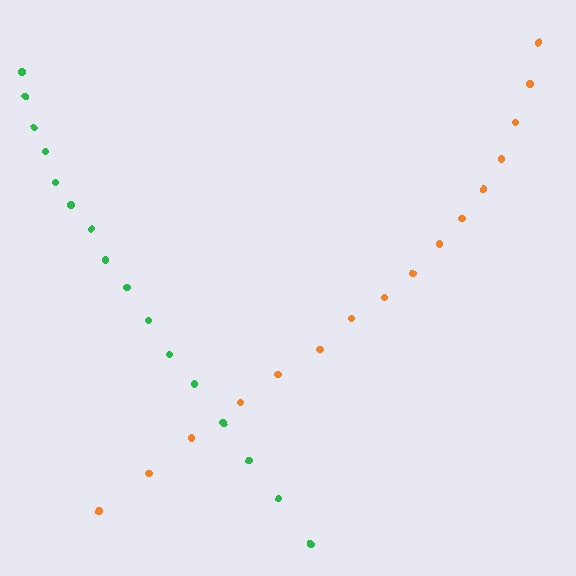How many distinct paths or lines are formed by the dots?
There are 2 distinct paths.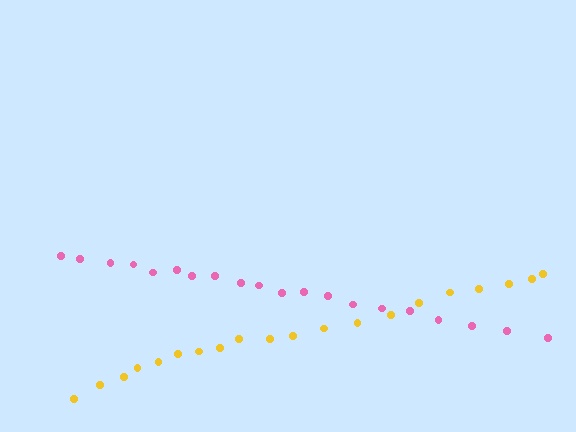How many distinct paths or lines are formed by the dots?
There are 2 distinct paths.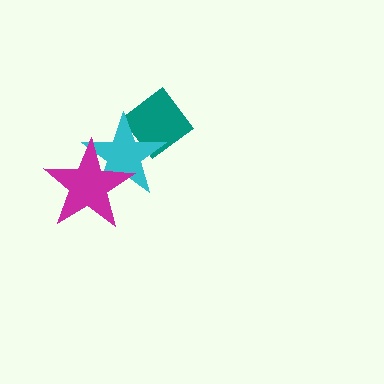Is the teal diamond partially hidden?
Yes, it is partially covered by another shape.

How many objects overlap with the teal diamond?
1 object overlaps with the teal diamond.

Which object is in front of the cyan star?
The magenta star is in front of the cyan star.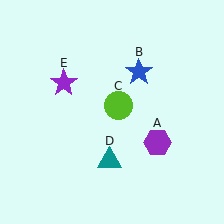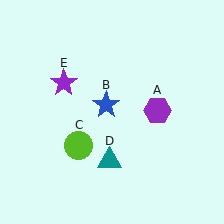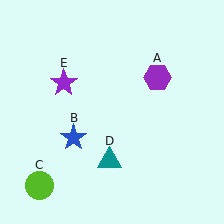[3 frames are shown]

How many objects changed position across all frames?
3 objects changed position: purple hexagon (object A), blue star (object B), lime circle (object C).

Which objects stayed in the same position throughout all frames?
Teal triangle (object D) and purple star (object E) remained stationary.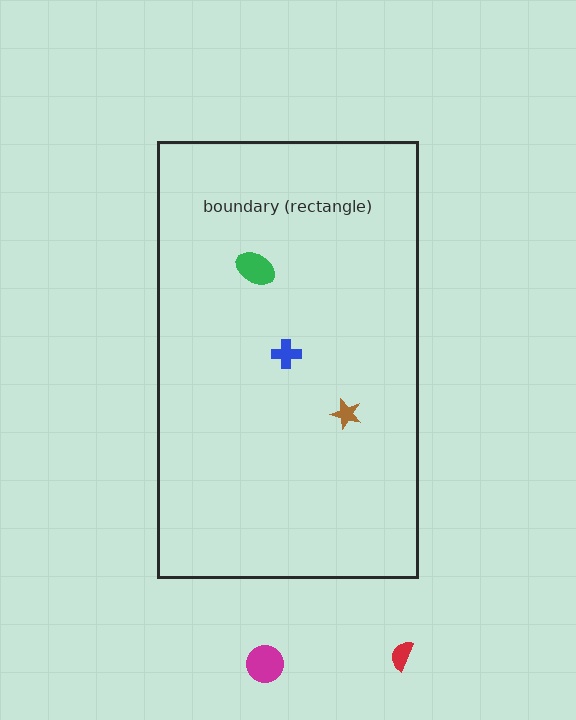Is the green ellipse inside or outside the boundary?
Inside.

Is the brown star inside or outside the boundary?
Inside.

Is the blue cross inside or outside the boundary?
Inside.